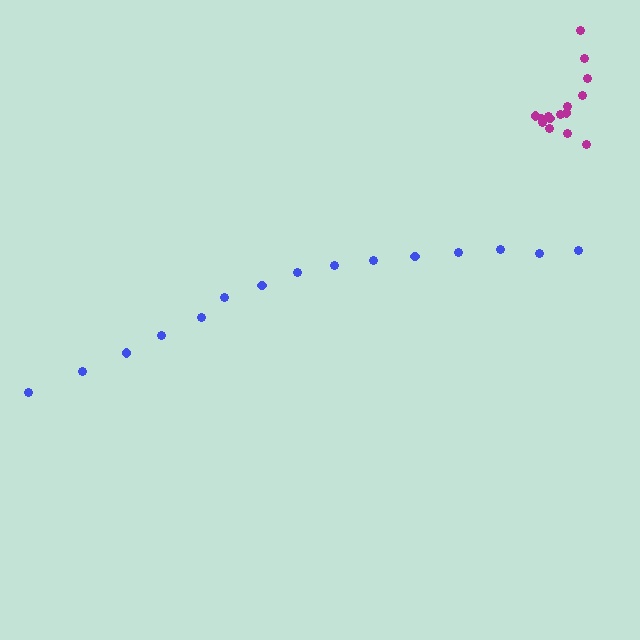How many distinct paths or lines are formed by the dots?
There are 2 distinct paths.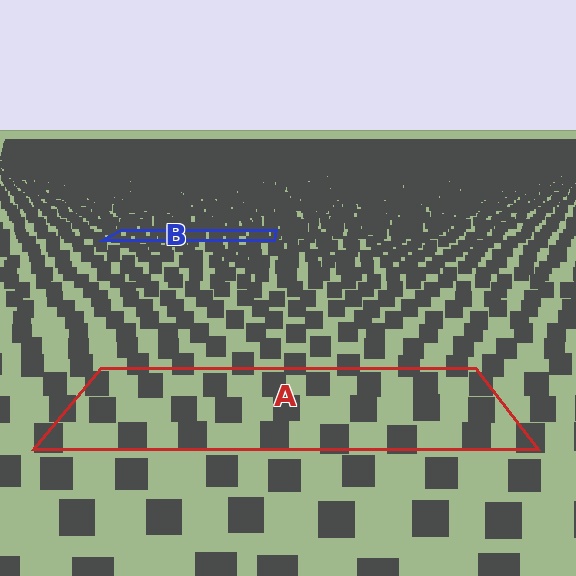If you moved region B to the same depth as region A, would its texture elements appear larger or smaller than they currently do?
They would appear larger. At a closer depth, the same texture elements are projected at a bigger on-screen size.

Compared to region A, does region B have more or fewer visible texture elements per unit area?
Region B has more texture elements per unit area — they are packed more densely because it is farther away.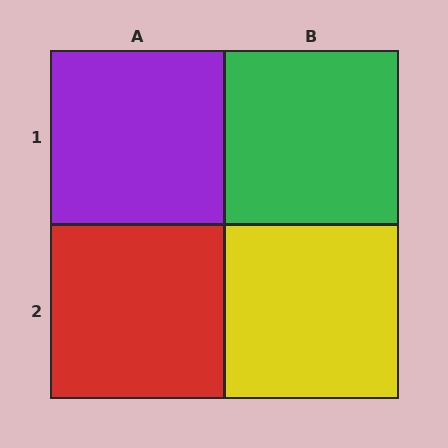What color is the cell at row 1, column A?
Purple.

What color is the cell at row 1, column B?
Green.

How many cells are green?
1 cell is green.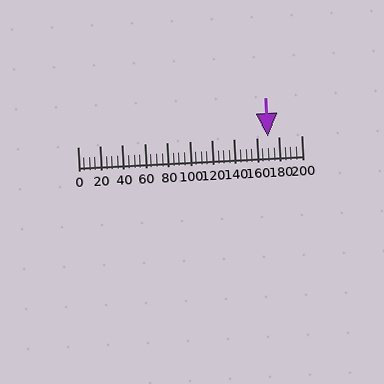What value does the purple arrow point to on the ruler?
The purple arrow points to approximately 170.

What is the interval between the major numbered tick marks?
The major tick marks are spaced 20 units apart.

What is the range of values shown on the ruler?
The ruler shows values from 0 to 200.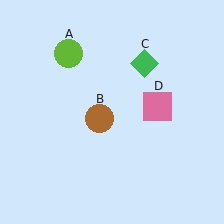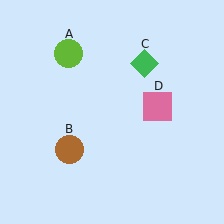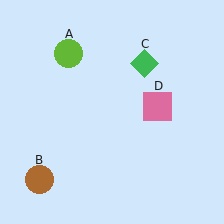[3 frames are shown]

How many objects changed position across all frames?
1 object changed position: brown circle (object B).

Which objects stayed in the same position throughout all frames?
Lime circle (object A) and green diamond (object C) and pink square (object D) remained stationary.